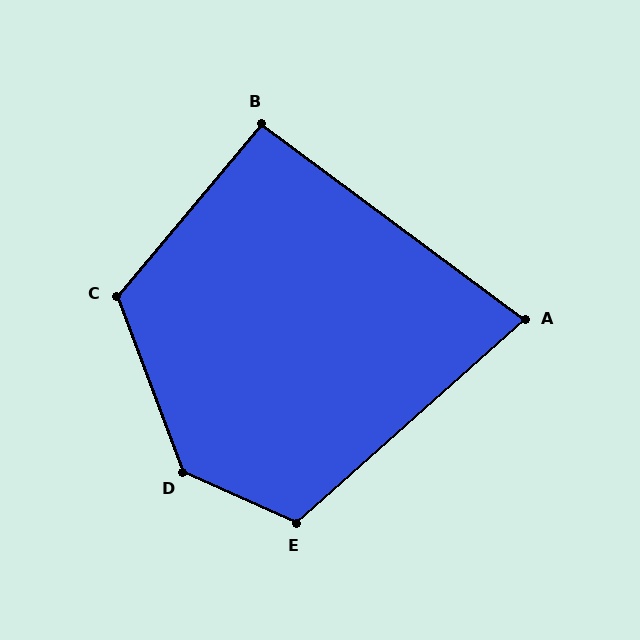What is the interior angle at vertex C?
Approximately 119 degrees (obtuse).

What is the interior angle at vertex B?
Approximately 93 degrees (approximately right).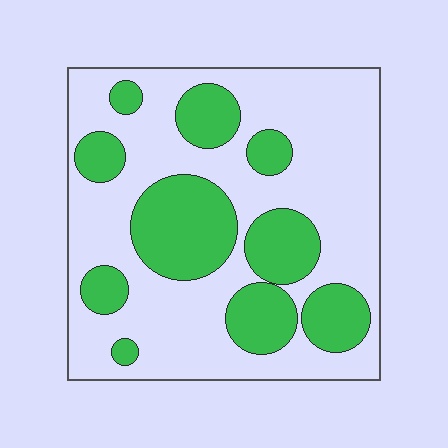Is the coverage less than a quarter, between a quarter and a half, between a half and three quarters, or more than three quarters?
Between a quarter and a half.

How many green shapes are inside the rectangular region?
10.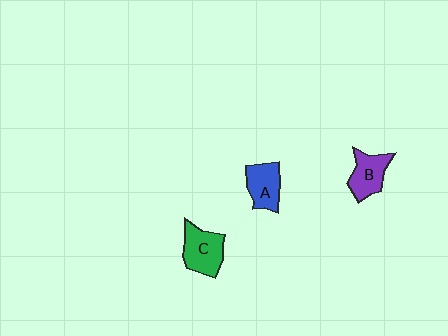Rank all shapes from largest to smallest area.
From largest to smallest: C (green), B (purple), A (blue).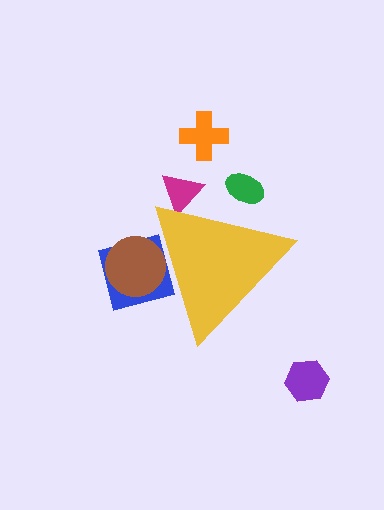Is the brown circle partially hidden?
Yes, the brown circle is partially hidden behind the yellow triangle.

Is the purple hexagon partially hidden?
No, the purple hexagon is fully visible.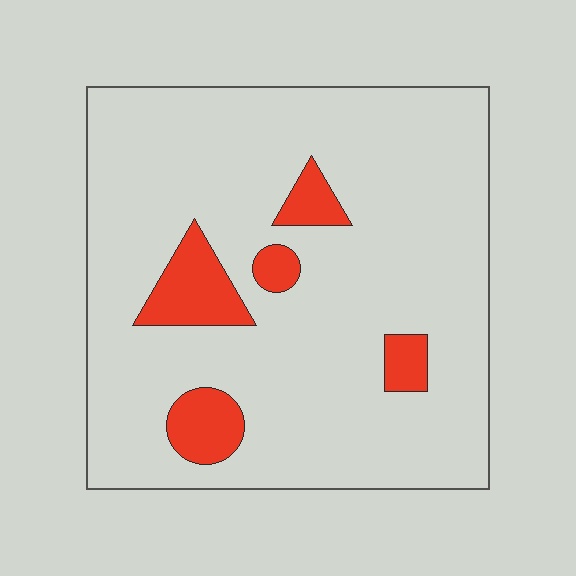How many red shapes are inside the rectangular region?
5.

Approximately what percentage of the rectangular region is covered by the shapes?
Approximately 10%.